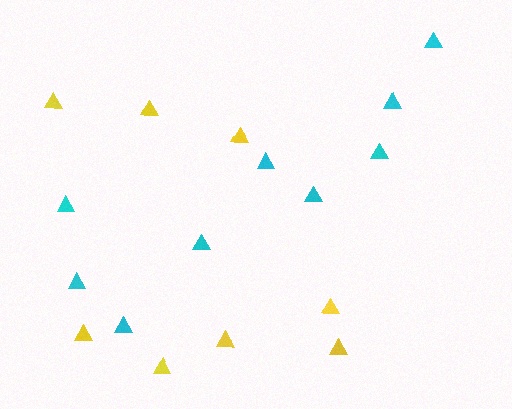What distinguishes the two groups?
There are 2 groups: one group of cyan triangles (9) and one group of yellow triangles (8).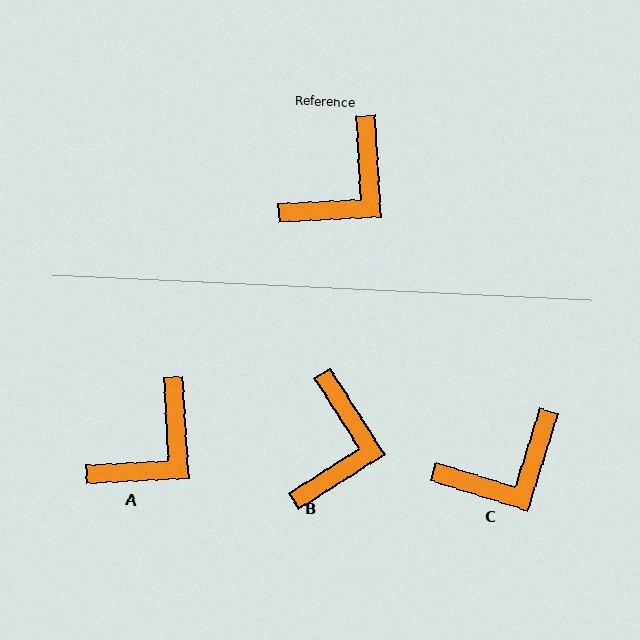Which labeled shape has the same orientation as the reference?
A.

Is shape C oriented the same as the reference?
No, it is off by about 20 degrees.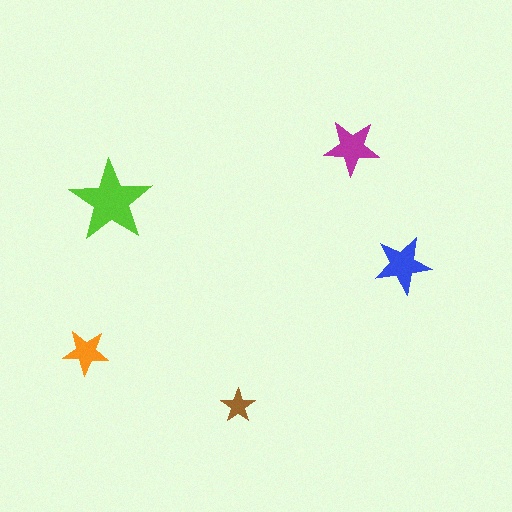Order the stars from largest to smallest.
the lime one, the blue one, the magenta one, the orange one, the brown one.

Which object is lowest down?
The brown star is bottommost.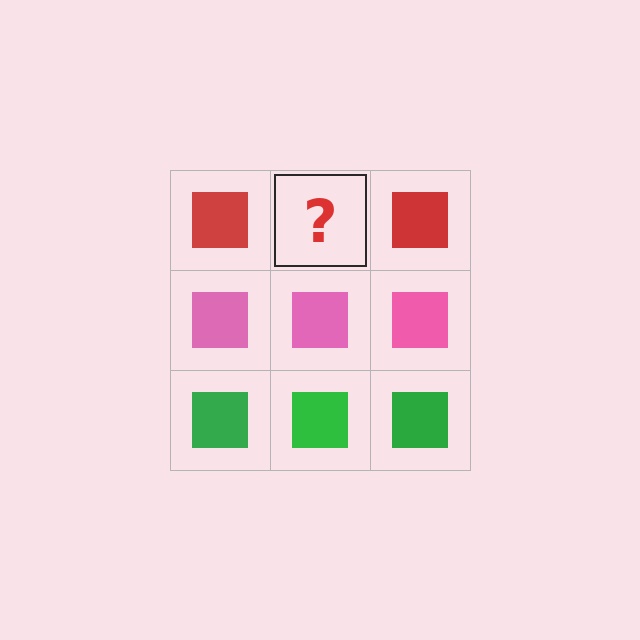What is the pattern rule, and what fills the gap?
The rule is that each row has a consistent color. The gap should be filled with a red square.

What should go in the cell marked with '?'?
The missing cell should contain a red square.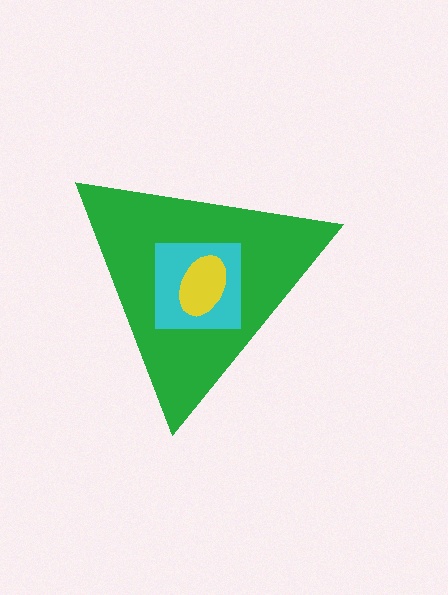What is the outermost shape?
The green triangle.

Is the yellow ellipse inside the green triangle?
Yes.